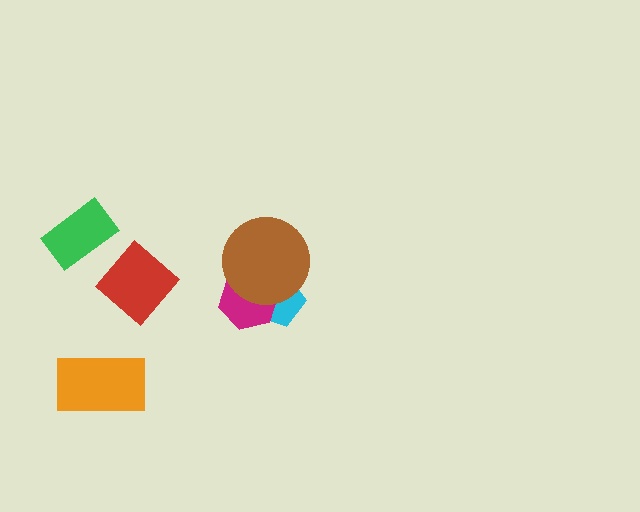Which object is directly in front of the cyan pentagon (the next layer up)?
The magenta hexagon is directly in front of the cyan pentagon.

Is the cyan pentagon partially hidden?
Yes, it is partially covered by another shape.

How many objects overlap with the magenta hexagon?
2 objects overlap with the magenta hexagon.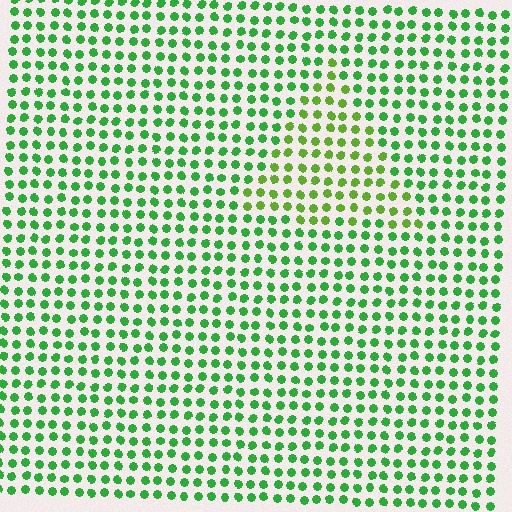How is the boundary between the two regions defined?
The boundary is defined purely by a slight shift in hue (about 29 degrees). Spacing, size, and orientation are identical on both sides.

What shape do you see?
I see a triangle.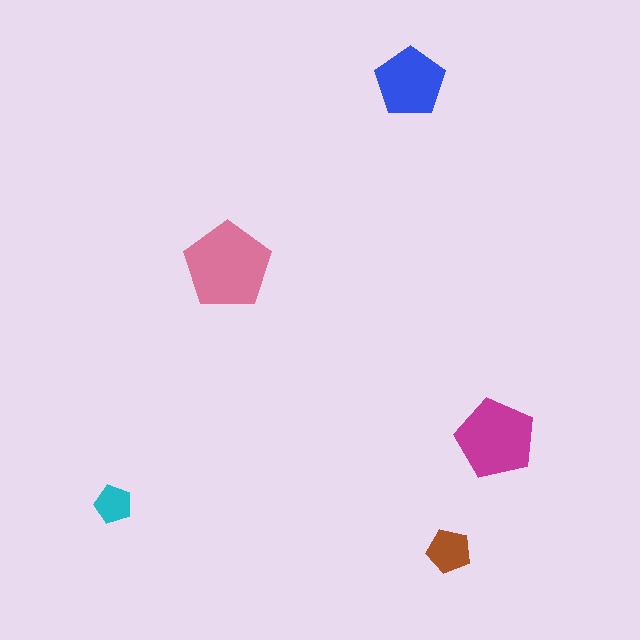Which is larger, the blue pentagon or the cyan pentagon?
The blue one.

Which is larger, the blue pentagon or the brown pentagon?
The blue one.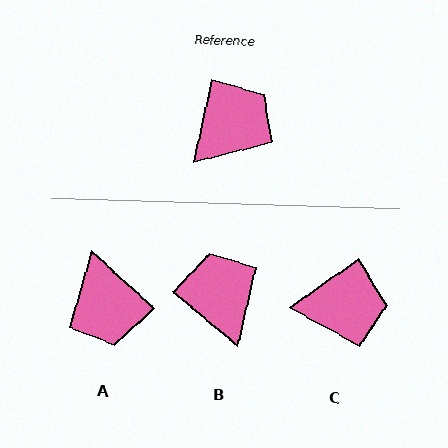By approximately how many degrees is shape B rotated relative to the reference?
Approximately 63 degrees counter-clockwise.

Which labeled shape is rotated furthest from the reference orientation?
A, about 120 degrees away.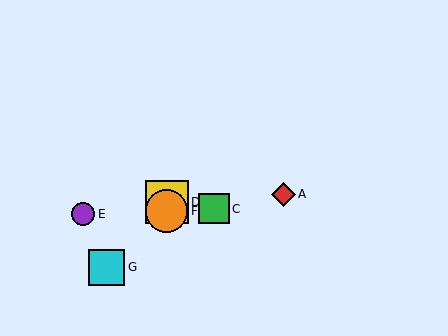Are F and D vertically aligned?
Yes, both are at x≈167.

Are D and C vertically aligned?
No, D is at x≈167 and C is at x≈214.